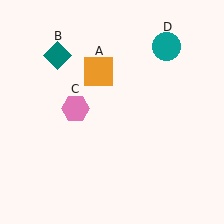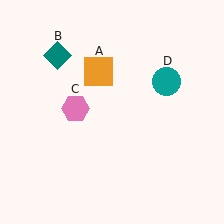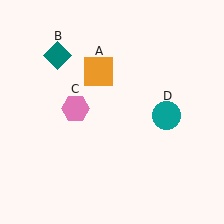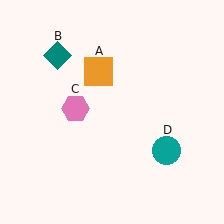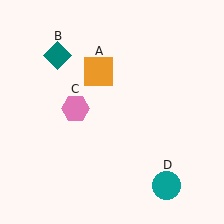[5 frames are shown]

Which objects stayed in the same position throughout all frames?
Orange square (object A) and teal diamond (object B) and pink hexagon (object C) remained stationary.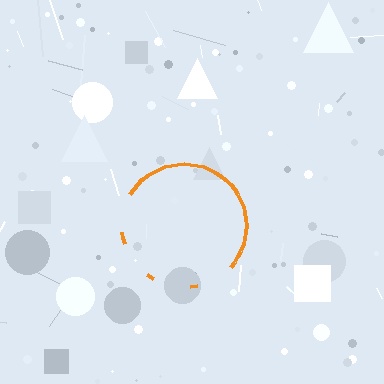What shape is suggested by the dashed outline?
The dashed outline suggests a circle.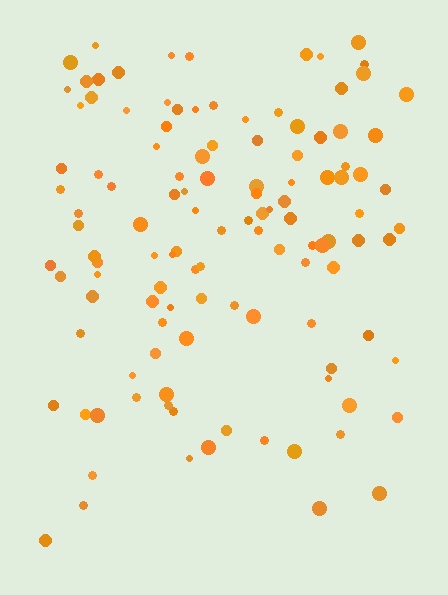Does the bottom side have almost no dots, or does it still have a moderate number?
Still a moderate number, just noticeably fewer than the top.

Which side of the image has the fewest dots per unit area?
The bottom.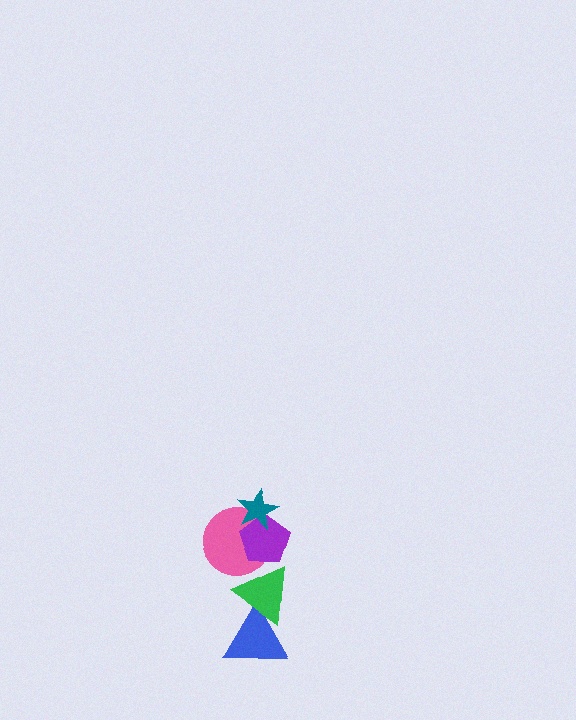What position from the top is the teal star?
The teal star is 1st from the top.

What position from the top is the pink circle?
The pink circle is 3rd from the top.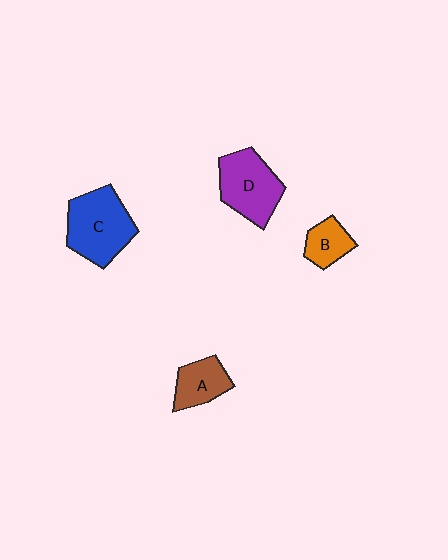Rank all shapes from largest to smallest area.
From largest to smallest: C (blue), D (purple), A (brown), B (orange).